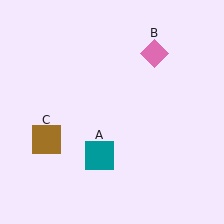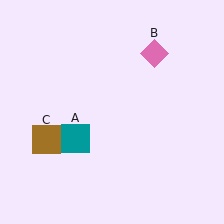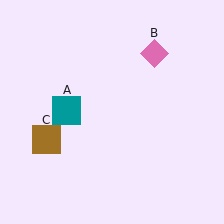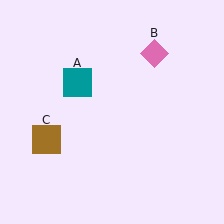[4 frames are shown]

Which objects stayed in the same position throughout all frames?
Pink diamond (object B) and brown square (object C) remained stationary.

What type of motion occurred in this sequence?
The teal square (object A) rotated clockwise around the center of the scene.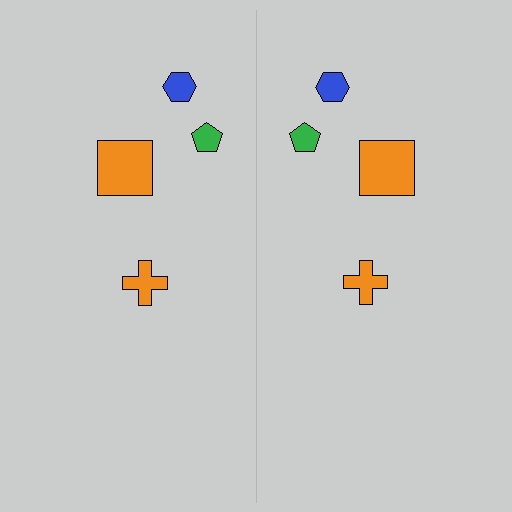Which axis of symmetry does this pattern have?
The pattern has a vertical axis of symmetry running through the center of the image.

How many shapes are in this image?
There are 8 shapes in this image.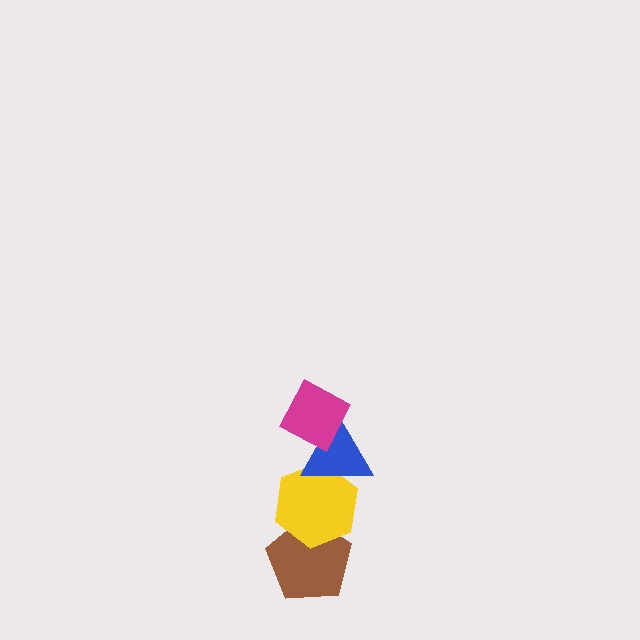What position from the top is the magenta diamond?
The magenta diamond is 1st from the top.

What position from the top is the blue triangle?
The blue triangle is 2nd from the top.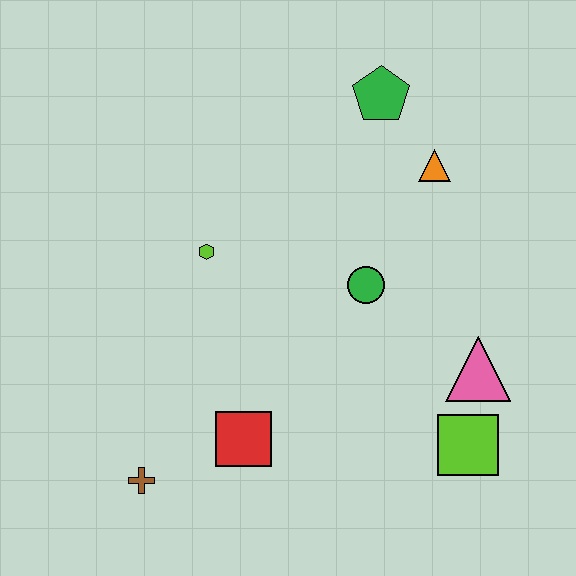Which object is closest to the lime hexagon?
The green circle is closest to the lime hexagon.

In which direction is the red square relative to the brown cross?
The red square is to the right of the brown cross.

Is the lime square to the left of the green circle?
No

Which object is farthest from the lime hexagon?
The lime square is farthest from the lime hexagon.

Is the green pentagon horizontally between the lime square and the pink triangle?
No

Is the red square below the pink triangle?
Yes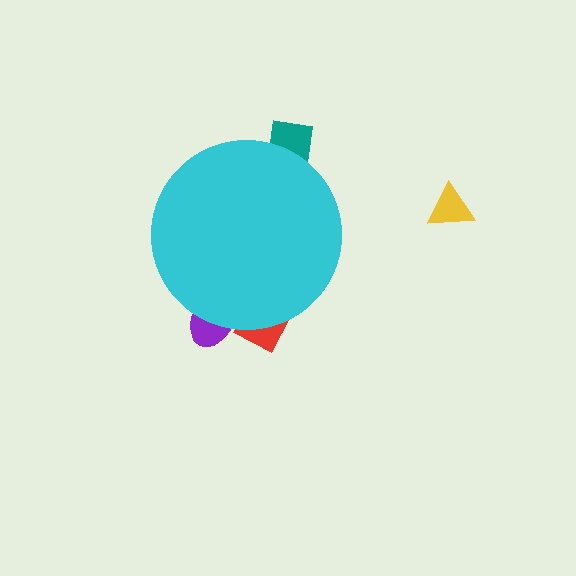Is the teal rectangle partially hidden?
Yes, the teal rectangle is partially hidden behind the cyan circle.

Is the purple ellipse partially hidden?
Yes, the purple ellipse is partially hidden behind the cyan circle.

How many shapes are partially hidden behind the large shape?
3 shapes are partially hidden.